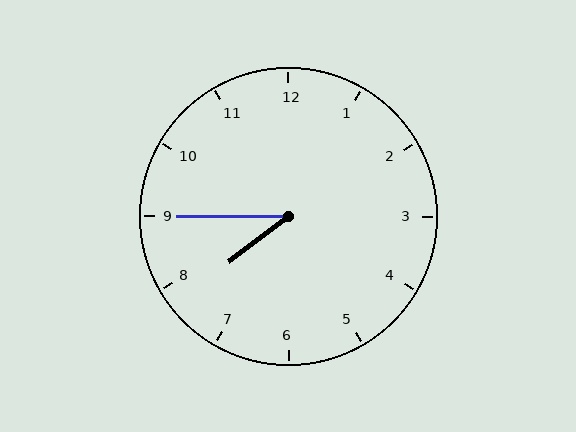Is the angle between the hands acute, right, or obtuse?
It is acute.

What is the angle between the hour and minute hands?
Approximately 38 degrees.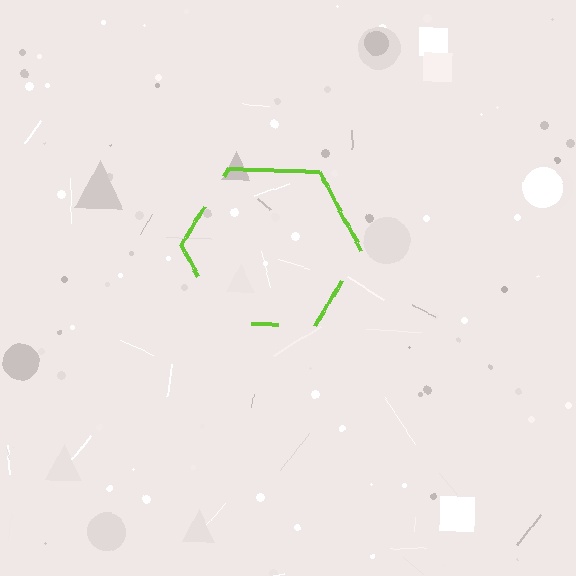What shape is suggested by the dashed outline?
The dashed outline suggests a hexagon.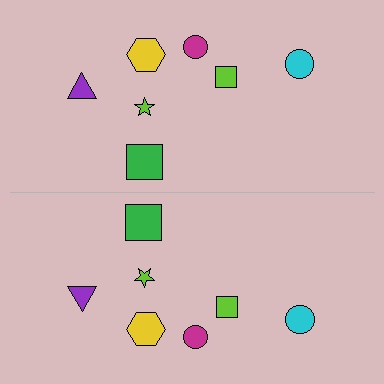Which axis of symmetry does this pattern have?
The pattern has a horizontal axis of symmetry running through the center of the image.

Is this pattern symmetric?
Yes, this pattern has bilateral (reflection) symmetry.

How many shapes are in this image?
There are 14 shapes in this image.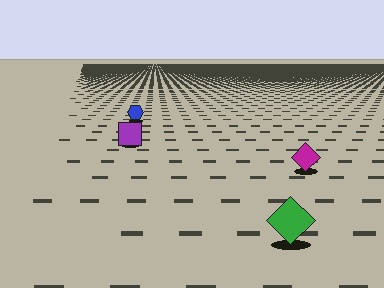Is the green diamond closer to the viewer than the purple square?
Yes. The green diamond is closer — you can tell from the texture gradient: the ground texture is coarser near it.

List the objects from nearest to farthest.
From nearest to farthest: the green diamond, the magenta diamond, the purple square, the blue hexagon.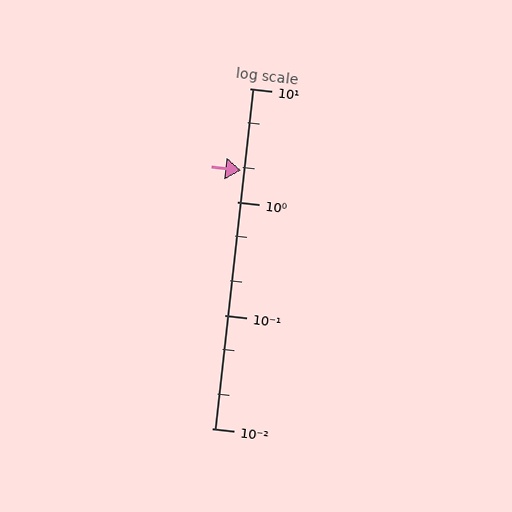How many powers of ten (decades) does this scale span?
The scale spans 3 decades, from 0.01 to 10.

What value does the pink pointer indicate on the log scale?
The pointer indicates approximately 1.9.